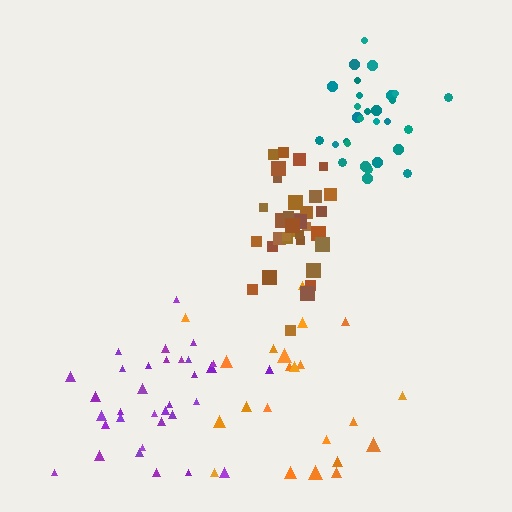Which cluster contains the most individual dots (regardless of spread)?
Brown (34).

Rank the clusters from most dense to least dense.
brown, teal, purple, orange.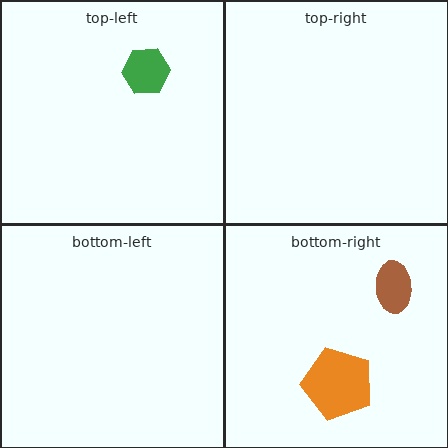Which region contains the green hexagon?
The top-left region.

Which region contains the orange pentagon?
The bottom-right region.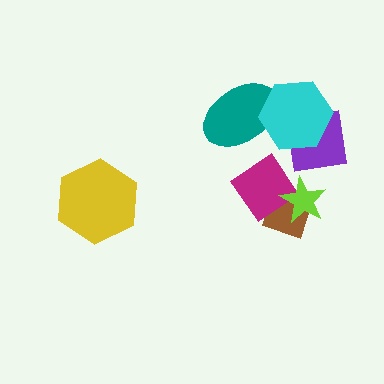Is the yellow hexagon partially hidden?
No, no other shape covers it.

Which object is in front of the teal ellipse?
The cyan hexagon is in front of the teal ellipse.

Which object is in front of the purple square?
The cyan hexagon is in front of the purple square.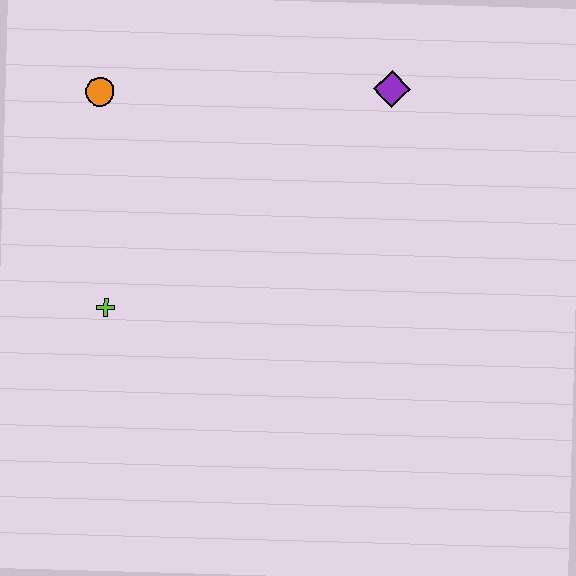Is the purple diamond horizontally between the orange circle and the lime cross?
No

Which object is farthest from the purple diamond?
The lime cross is farthest from the purple diamond.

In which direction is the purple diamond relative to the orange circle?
The purple diamond is to the right of the orange circle.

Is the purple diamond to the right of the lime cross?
Yes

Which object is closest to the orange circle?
The lime cross is closest to the orange circle.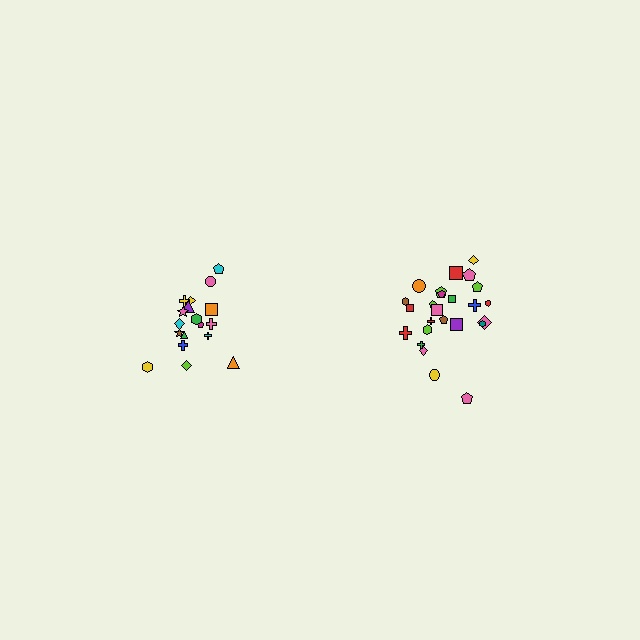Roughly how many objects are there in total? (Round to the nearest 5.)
Roughly 45 objects in total.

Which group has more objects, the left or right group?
The right group.